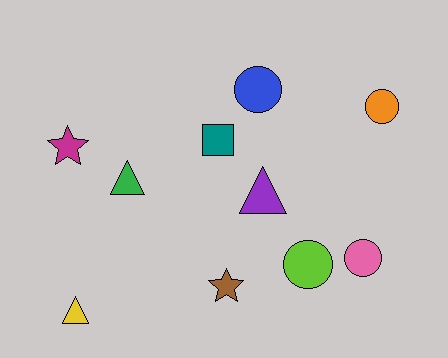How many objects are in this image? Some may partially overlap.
There are 10 objects.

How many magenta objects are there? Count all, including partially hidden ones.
There is 1 magenta object.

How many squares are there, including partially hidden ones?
There is 1 square.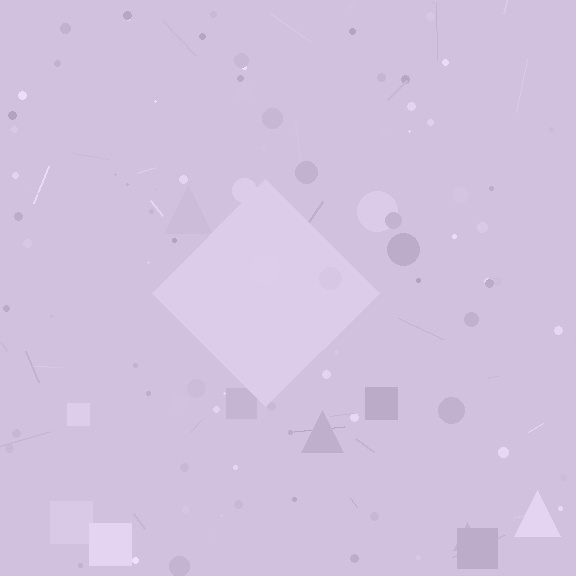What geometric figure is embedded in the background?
A diamond is embedded in the background.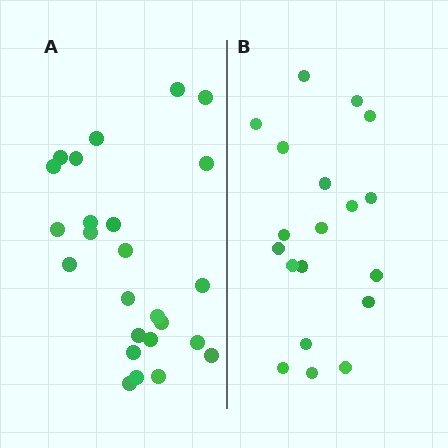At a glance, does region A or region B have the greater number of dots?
Region A (the left region) has more dots.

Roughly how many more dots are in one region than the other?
Region A has about 6 more dots than region B.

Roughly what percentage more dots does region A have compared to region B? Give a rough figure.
About 30% more.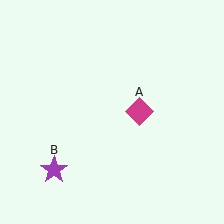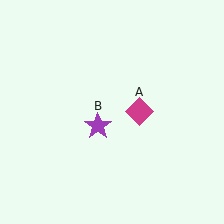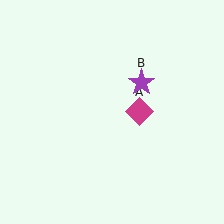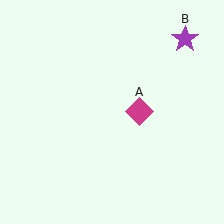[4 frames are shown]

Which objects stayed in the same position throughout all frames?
Magenta diamond (object A) remained stationary.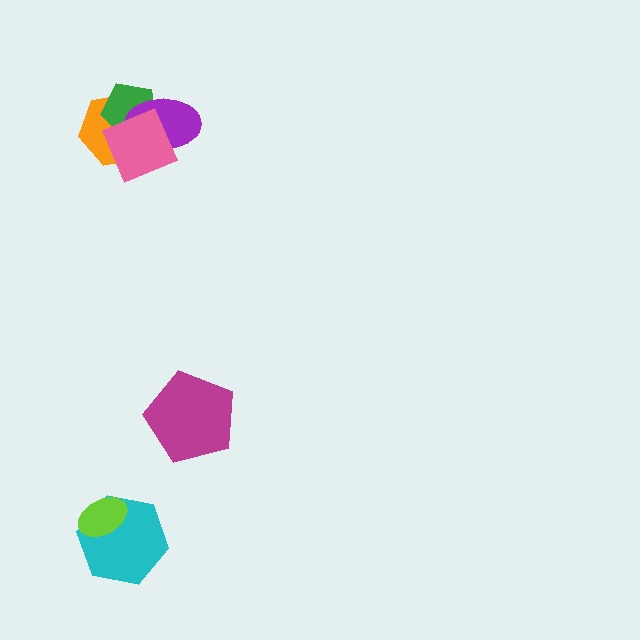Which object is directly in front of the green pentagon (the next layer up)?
The purple ellipse is directly in front of the green pentagon.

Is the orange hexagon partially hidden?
Yes, it is partially covered by another shape.